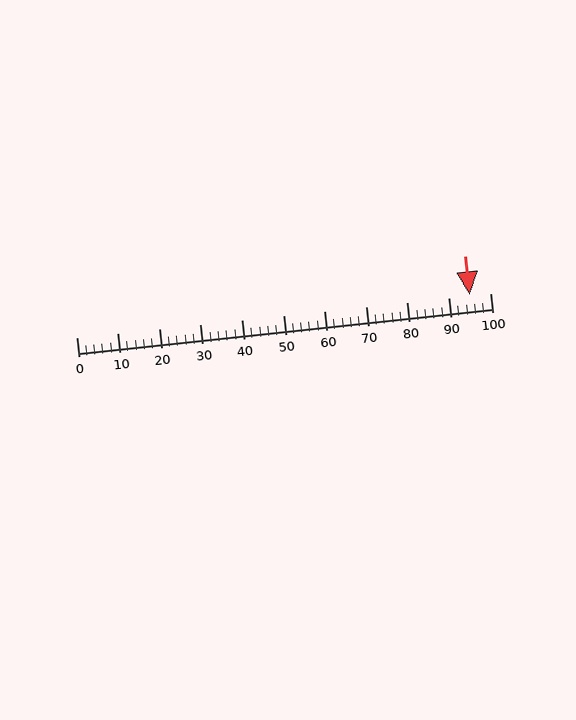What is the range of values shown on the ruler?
The ruler shows values from 0 to 100.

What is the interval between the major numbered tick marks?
The major tick marks are spaced 10 units apart.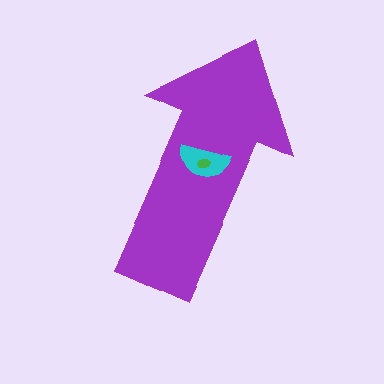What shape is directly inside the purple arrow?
The cyan semicircle.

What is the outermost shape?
The purple arrow.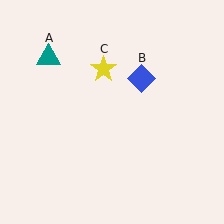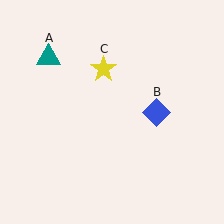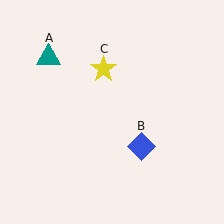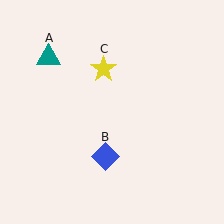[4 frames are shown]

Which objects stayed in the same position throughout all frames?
Teal triangle (object A) and yellow star (object C) remained stationary.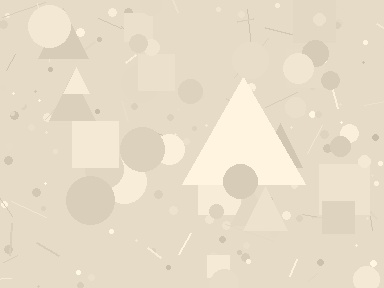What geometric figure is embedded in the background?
A triangle is embedded in the background.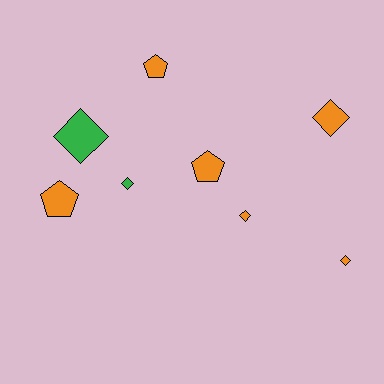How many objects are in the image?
There are 8 objects.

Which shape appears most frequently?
Diamond, with 5 objects.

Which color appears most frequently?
Orange, with 6 objects.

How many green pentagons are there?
There are no green pentagons.